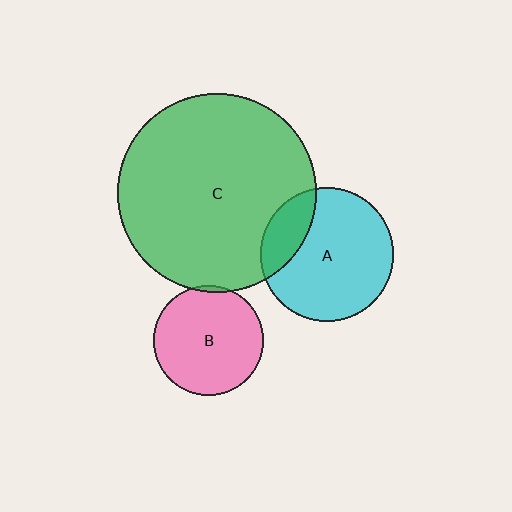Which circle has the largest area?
Circle C (green).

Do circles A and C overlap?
Yes.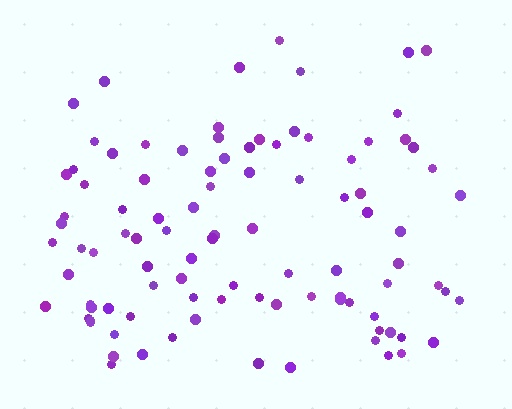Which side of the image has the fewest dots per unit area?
The top.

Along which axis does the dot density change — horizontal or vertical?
Vertical.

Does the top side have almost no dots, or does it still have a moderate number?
Still a moderate number, just noticeably fewer than the bottom.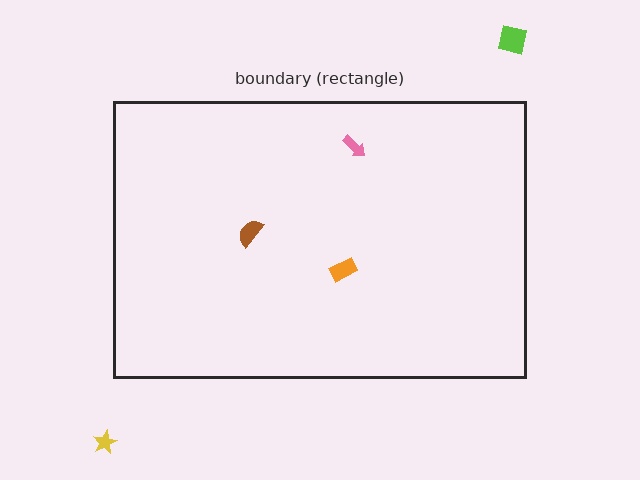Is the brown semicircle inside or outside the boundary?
Inside.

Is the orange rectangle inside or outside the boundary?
Inside.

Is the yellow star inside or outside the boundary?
Outside.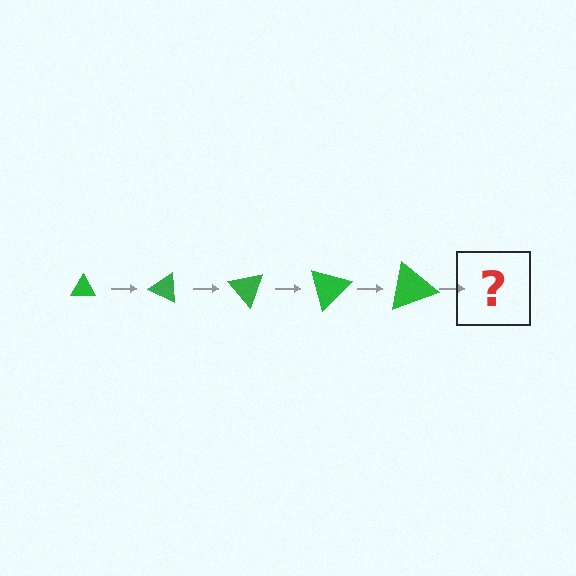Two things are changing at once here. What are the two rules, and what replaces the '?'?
The two rules are that the triangle grows larger each step and it rotates 25 degrees each step. The '?' should be a triangle, larger than the previous one and rotated 125 degrees from the start.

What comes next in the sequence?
The next element should be a triangle, larger than the previous one and rotated 125 degrees from the start.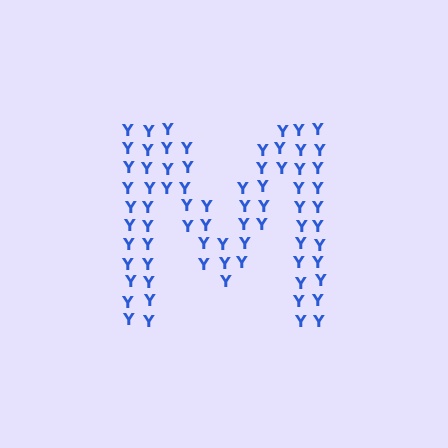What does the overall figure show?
The overall figure shows the letter M.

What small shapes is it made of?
It is made of small letter Y's.